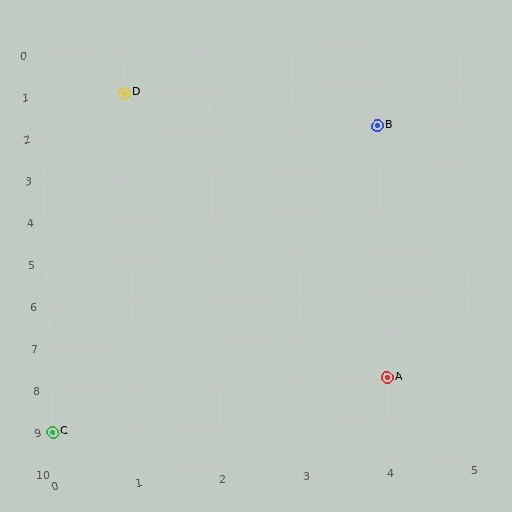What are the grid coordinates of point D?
Point D is at grid coordinates (1, 1).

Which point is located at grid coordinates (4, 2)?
Point B is at (4, 2).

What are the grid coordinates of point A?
Point A is at grid coordinates (4, 8).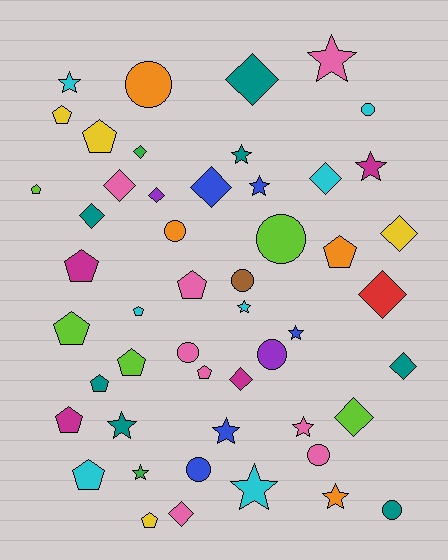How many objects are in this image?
There are 50 objects.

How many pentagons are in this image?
There are 14 pentagons.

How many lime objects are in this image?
There are 5 lime objects.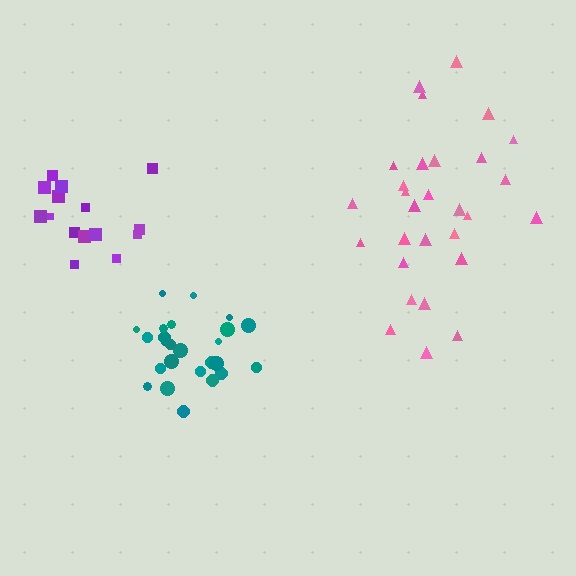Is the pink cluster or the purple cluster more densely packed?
Purple.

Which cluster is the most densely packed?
Purple.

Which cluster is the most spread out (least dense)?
Pink.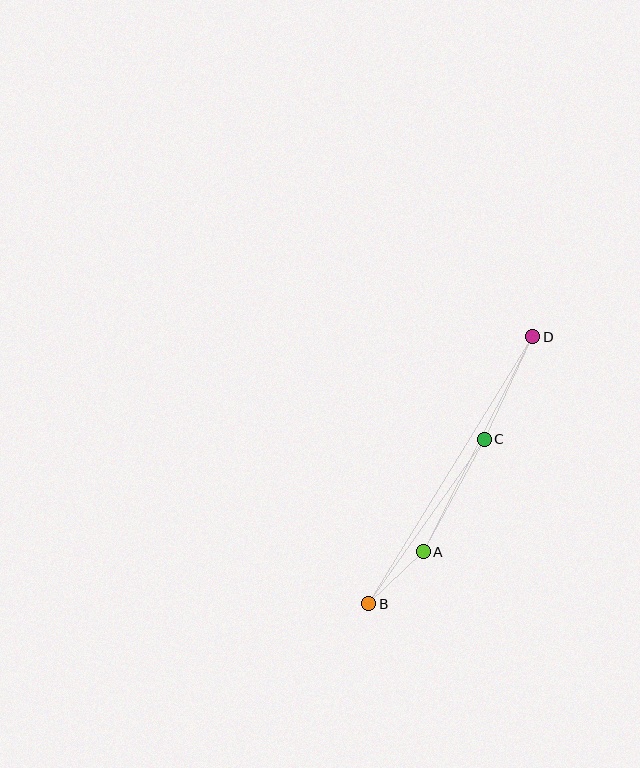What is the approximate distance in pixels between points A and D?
The distance between A and D is approximately 241 pixels.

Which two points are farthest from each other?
Points B and D are farthest from each other.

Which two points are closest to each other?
Points A and B are closest to each other.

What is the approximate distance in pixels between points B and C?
The distance between B and C is approximately 201 pixels.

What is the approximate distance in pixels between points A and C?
The distance between A and C is approximately 128 pixels.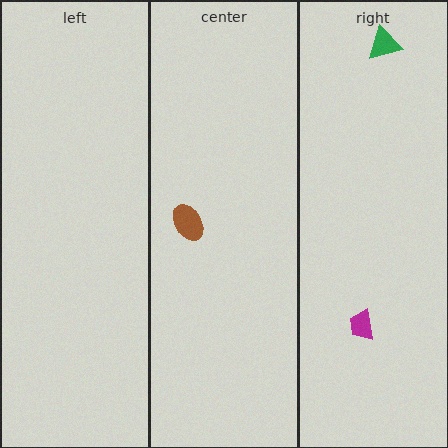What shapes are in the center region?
The brown ellipse.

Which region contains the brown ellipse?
The center region.